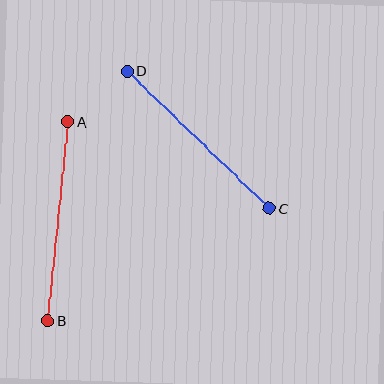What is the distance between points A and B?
The distance is approximately 200 pixels.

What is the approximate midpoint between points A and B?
The midpoint is at approximately (58, 221) pixels.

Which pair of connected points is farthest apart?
Points A and B are farthest apart.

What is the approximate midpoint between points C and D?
The midpoint is at approximately (198, 140) pixels.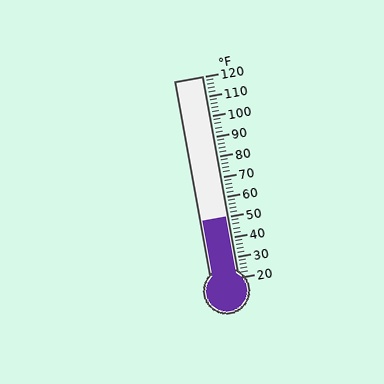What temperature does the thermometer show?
The thermometer shows approximately 50°F.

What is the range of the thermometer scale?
The thermometer scale ranges from 20°F to 120°F.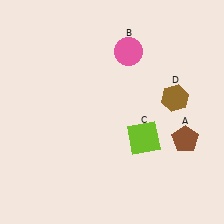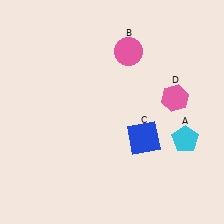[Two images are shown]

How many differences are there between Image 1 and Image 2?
There are 3 differences between the two images.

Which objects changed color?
A changed from brown to cyan. C changed from lime to blue. D changed from brown to pink.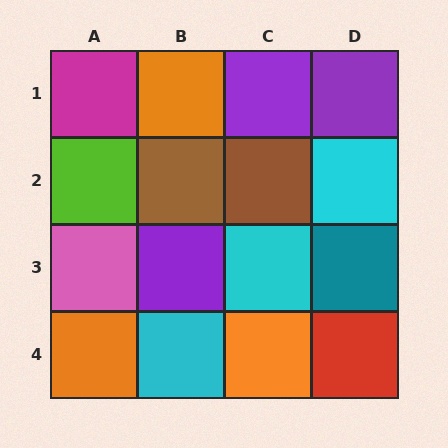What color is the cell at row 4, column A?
Orange.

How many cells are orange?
3 cells are orange.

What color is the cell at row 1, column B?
Orange.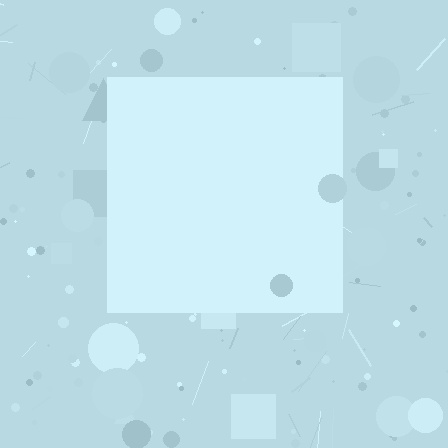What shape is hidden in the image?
A square is hidden in the image.